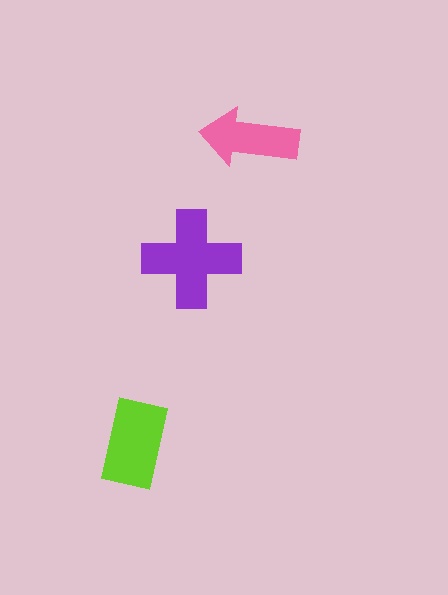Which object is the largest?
The purple cross.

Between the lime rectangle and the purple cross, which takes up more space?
The purple cross.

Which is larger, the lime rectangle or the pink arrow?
The lime rectangle.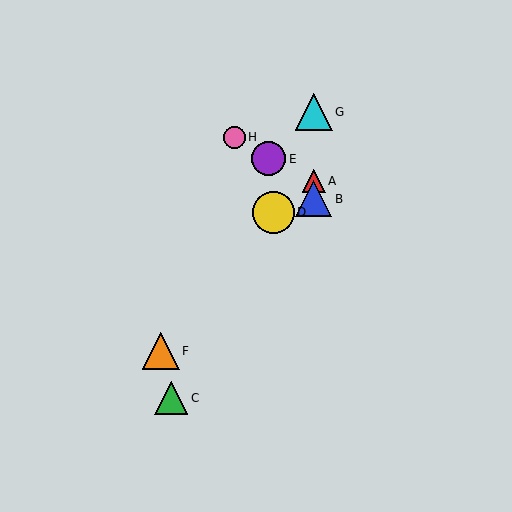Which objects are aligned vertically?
Objects A, B, G are aligned vertically.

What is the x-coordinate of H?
Object H is at x≈234.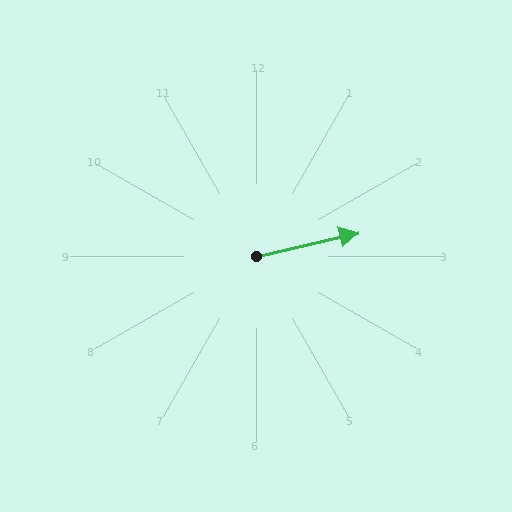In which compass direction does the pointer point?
East.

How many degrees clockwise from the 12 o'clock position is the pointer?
Approximately 77 degrees.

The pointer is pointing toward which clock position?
Roughly 3 o'clock.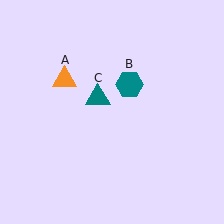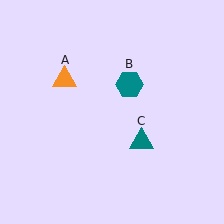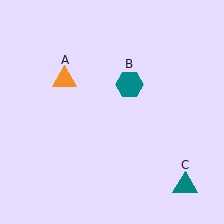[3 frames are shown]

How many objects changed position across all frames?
1 object changed position: teal triangle (object C).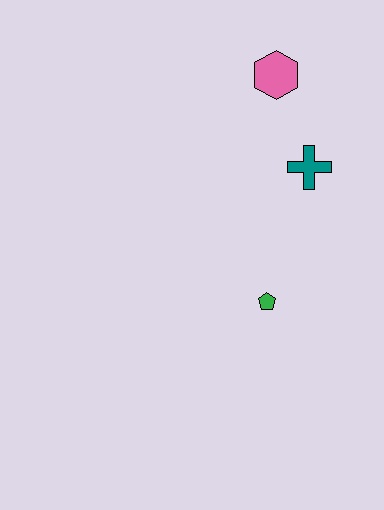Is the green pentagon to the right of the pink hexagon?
No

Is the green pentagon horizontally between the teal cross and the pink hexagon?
No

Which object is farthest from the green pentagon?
The pink hexagon is farthest from the green pentagon.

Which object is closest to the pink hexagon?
The teal cross is closest to the pink hexagon.